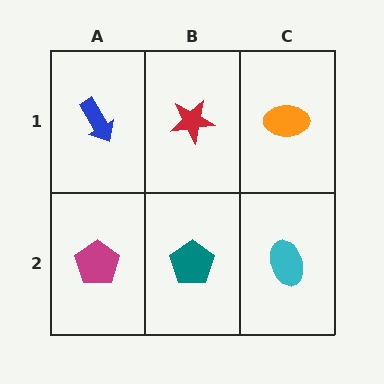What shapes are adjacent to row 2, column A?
A blue arrow (row 1, column A), a teal pentagon (row 2, column B).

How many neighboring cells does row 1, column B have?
3.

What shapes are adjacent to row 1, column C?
A cyan ellipse (row 2, column C), a red star (row 1, column B).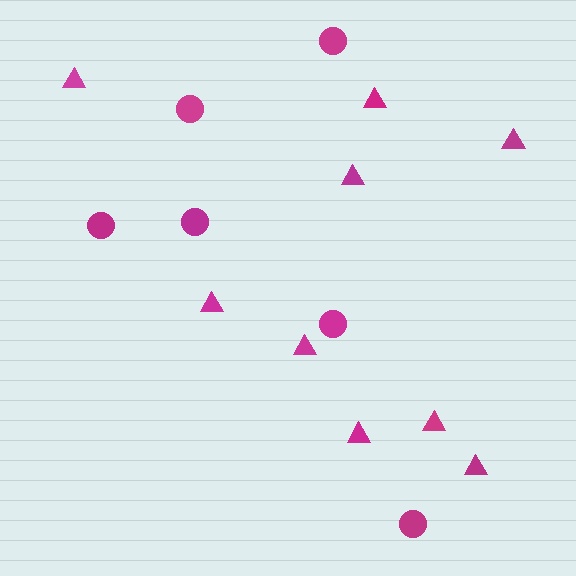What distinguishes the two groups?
There are 2 groups: one group of triangles (9) and one group of circles (6).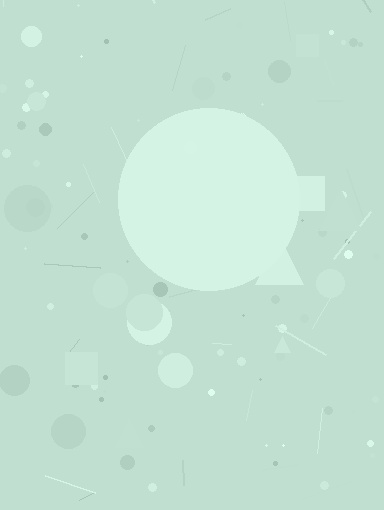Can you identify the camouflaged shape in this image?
The camouflaged shape is a circle.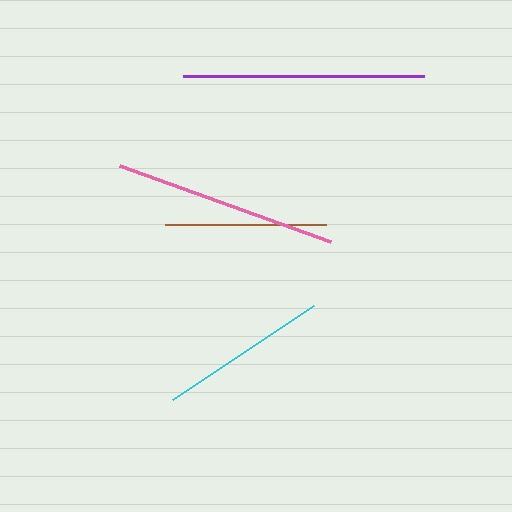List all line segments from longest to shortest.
From longest to shortest: purple, pink, cyan, brown.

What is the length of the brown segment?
The brown segment is approximately 161 pixels long.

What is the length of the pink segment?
The pink segment is approximately 224 pixels long.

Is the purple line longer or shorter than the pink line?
The purple line is longer than the pink line.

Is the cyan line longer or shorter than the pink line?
The pink line is longer than the cyan line.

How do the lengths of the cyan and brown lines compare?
The cyan and brown lines are approximately the same length.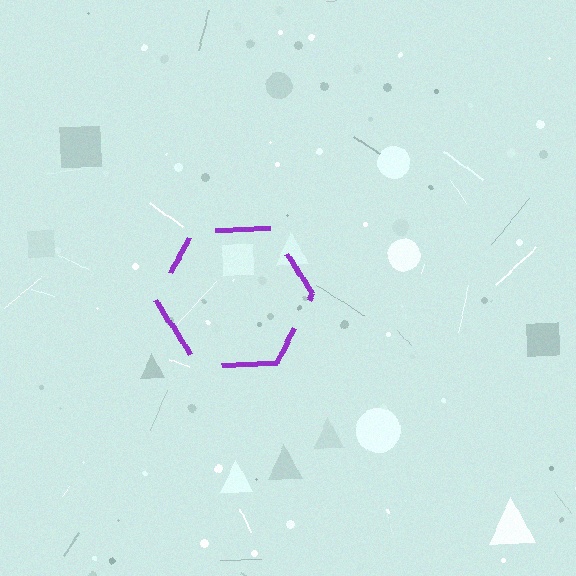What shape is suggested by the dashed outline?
The dashed outline suggests a hexagon.